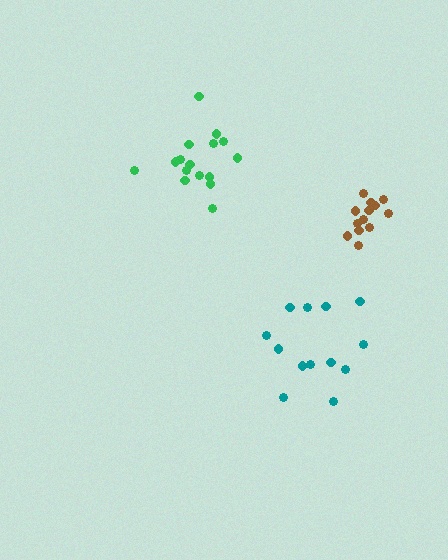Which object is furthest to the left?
The green cluster is leftmost.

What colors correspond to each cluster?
The clusters are colored: brown, green, teal.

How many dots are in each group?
Group 1: 13 dots, Group 2: 16 dots, Group 3: 13 dots (42 total).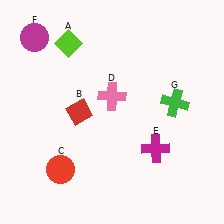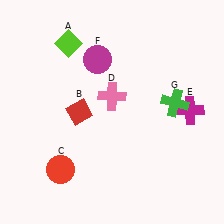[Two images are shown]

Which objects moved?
The objects that moved are: the magenta cross (E), the magenta circle (F).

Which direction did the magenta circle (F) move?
The magenta circle (F) moved right.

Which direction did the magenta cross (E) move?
The magenta cross (E) moved up.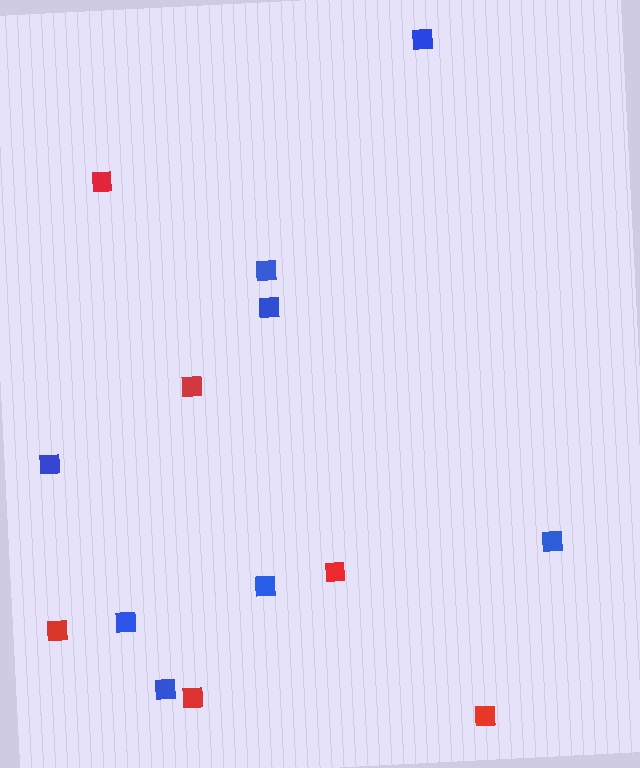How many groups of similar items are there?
There are 2 groups: one group of red squares (6) and one group of blue squares (8).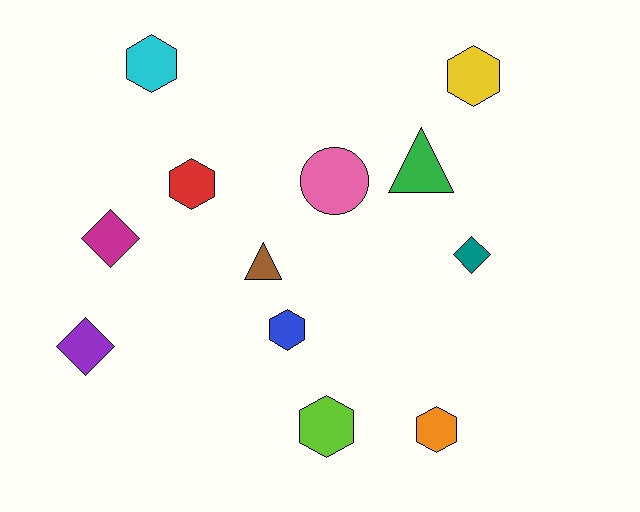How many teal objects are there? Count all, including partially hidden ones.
There is 1 teal object.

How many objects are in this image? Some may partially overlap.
There are 12 objects.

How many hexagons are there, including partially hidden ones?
There are 6 hexagons.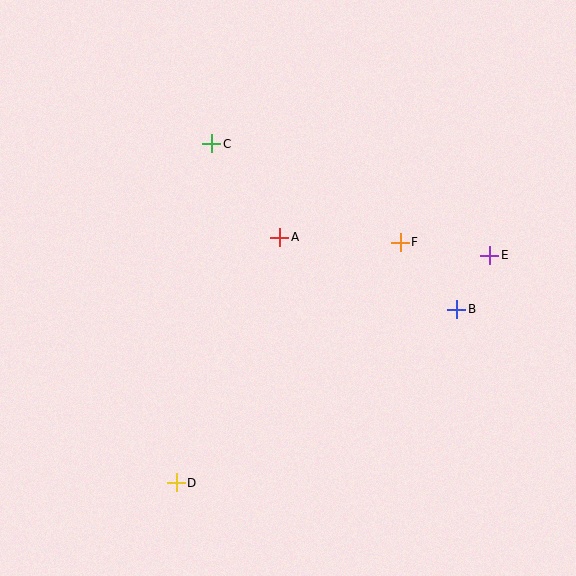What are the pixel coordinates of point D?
Point D is at (176, 483).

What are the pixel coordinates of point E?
Point E is at (490, 255).